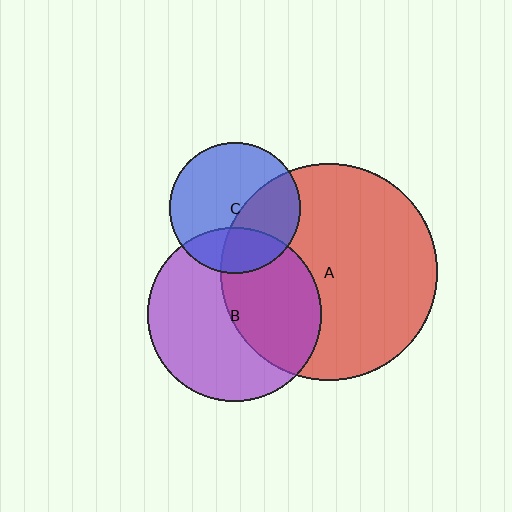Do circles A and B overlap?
Yes.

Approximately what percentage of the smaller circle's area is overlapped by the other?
Approximately 45%.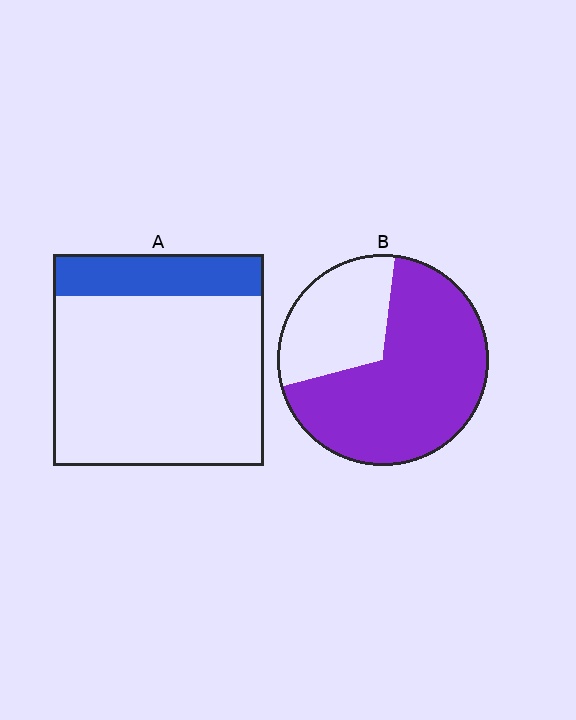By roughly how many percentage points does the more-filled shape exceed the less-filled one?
By roughly 50 percentage points (B over A).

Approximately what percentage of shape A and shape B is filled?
A is approximately 20% and B is approximately 70%.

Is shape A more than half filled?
No.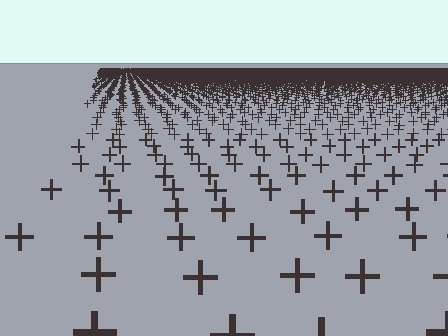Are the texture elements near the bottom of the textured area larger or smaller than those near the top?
Larger. Near the bottom, elements are closer to the viewer and appear at a bigger on-screen size.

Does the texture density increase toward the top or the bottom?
Density increases toward the top.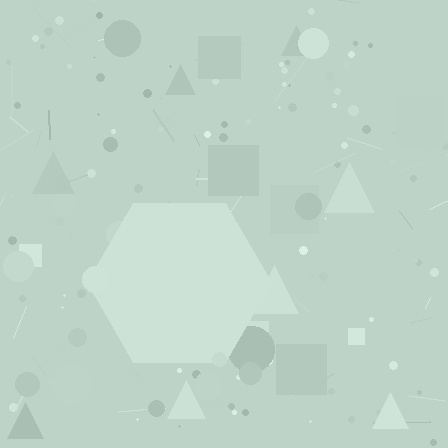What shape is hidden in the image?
A hexagon is hidden in the image.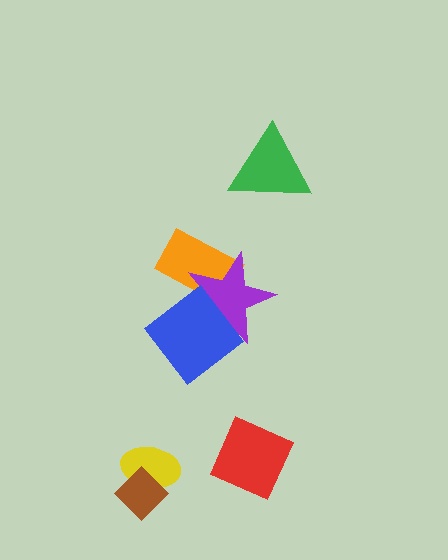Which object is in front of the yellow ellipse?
The brown diamond is in front of the yellow ellipse.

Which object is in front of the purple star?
The blue diamond is in front of the purple star.